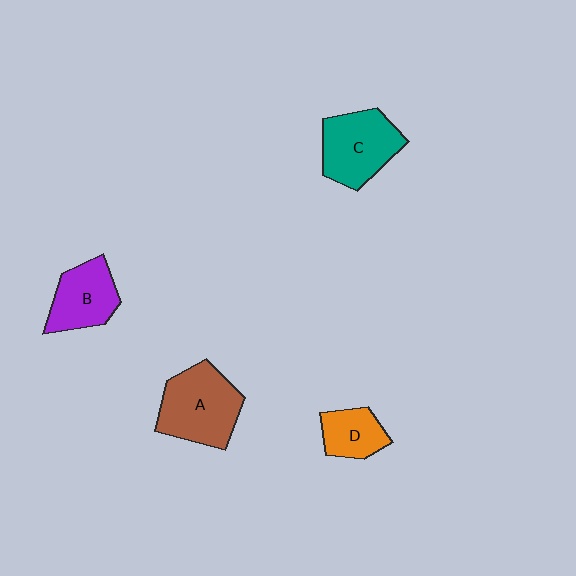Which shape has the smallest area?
Shape D (orange).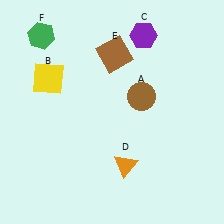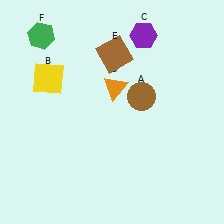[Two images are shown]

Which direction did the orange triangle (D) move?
The orange triangle (D) moved up.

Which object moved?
The orange triangle (D) moved up.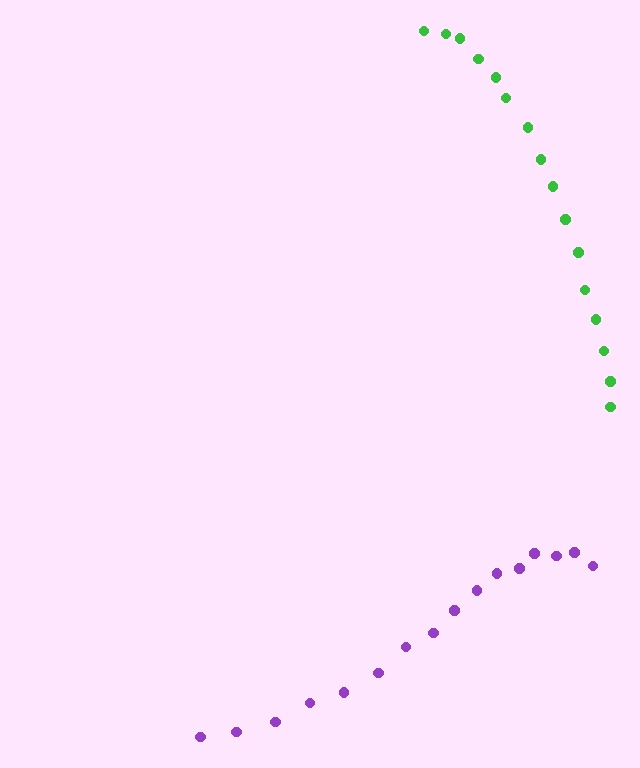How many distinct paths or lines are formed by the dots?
There are 2 distinct paths.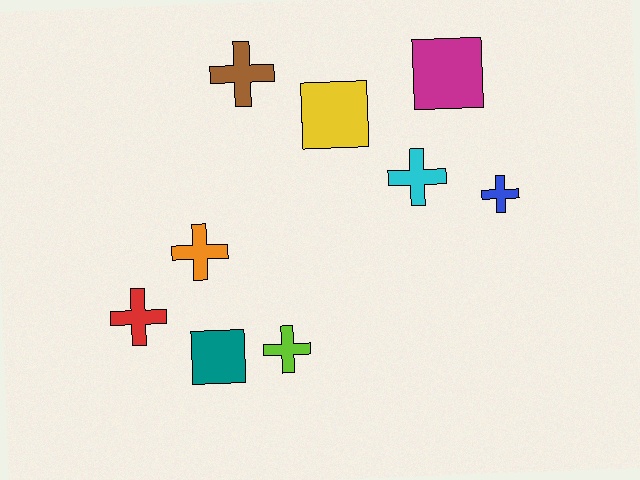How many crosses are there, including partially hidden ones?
There are 6 crosses.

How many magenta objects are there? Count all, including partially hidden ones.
There is 1 magenta object.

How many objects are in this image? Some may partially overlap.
There are 9 objects.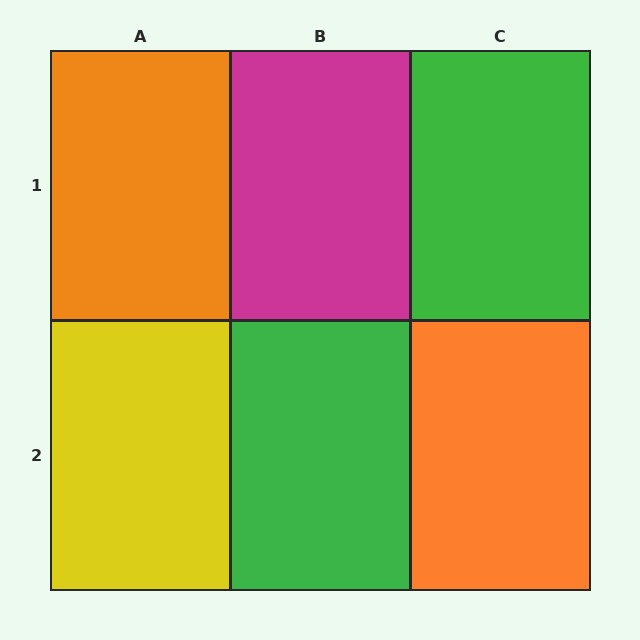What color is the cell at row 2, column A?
Yellow.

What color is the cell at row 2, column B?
Green.